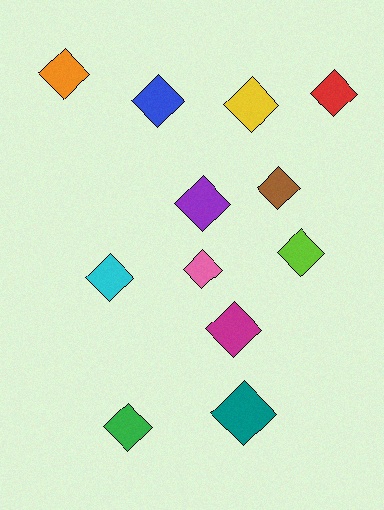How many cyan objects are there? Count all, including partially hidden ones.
There is 1 cyan object.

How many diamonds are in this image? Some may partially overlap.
There are 12 diamonds.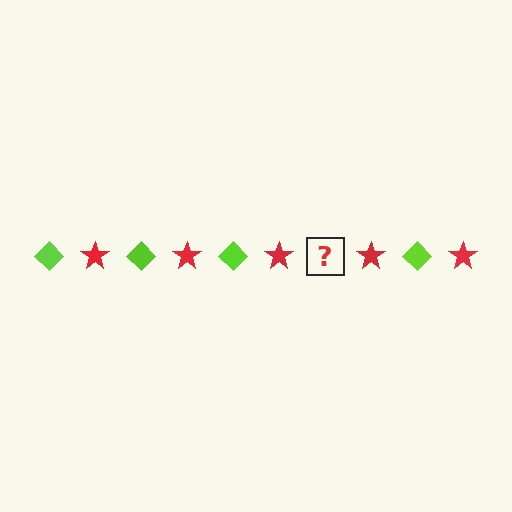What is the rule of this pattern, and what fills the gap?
The rule is that the pattern alternates between lime diamond and red star. The gap should be filled with a lime diamond.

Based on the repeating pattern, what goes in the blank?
The blank should be a lime diamond.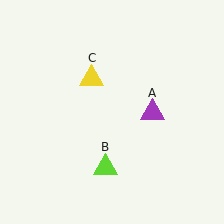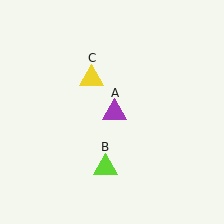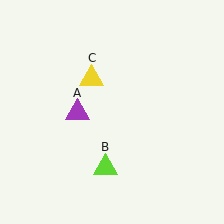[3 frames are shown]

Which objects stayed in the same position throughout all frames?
Lime triangle (object B) and yellow triangle (object C) remained stationary.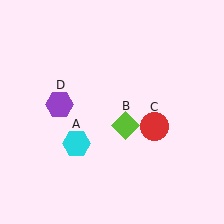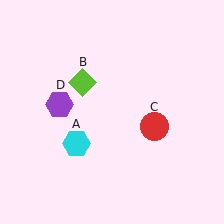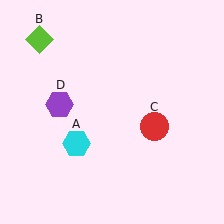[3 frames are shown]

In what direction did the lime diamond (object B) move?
The lime diamond (object B) moved up and to the left.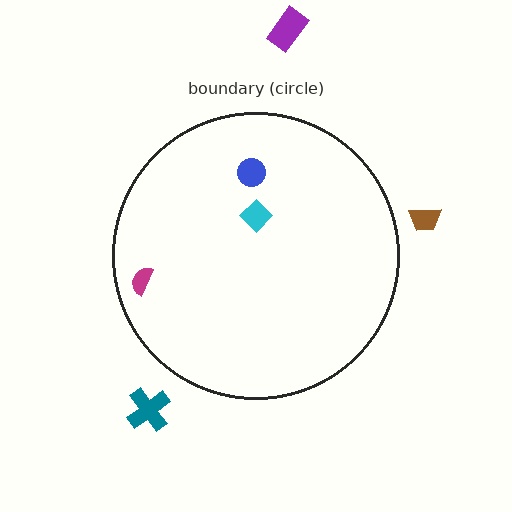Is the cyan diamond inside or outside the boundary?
Inside.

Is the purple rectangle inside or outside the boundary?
Outside.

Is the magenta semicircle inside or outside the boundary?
Inside.